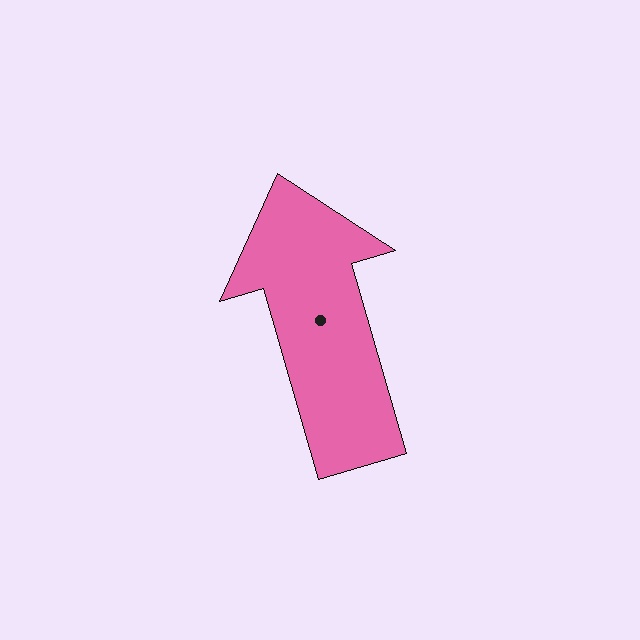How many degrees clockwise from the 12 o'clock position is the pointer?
Approximately 344 degrees.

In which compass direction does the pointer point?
North.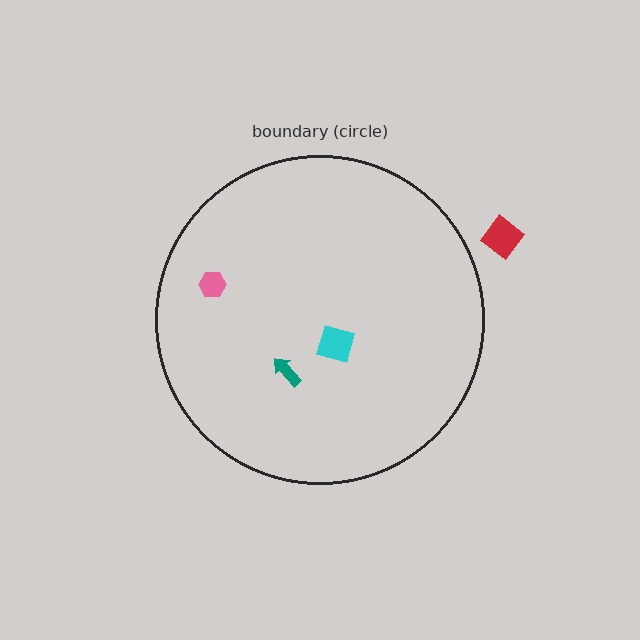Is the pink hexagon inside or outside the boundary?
Inside.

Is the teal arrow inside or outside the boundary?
Inside.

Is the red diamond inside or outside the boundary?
Outside.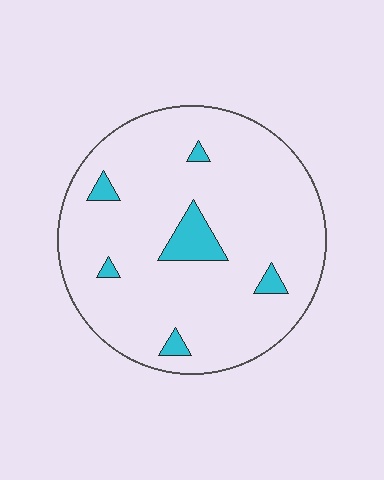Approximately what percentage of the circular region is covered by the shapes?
Approximately 10%.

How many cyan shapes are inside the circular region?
6.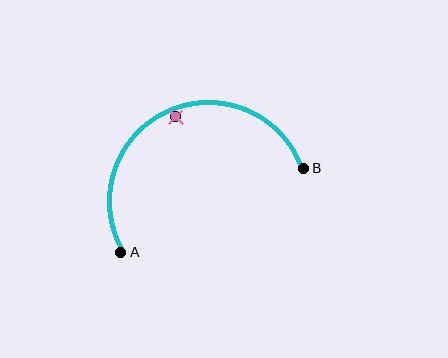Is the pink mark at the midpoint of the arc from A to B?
No — the pink mark does not lie on the arc at all. It sits slightly inside the curve.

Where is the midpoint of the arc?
The arc midpoint is the point on the curve farthest from the straight line joining A and B. It sits above that line.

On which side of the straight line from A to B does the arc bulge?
The arc bulges above the straight line connecting A and B.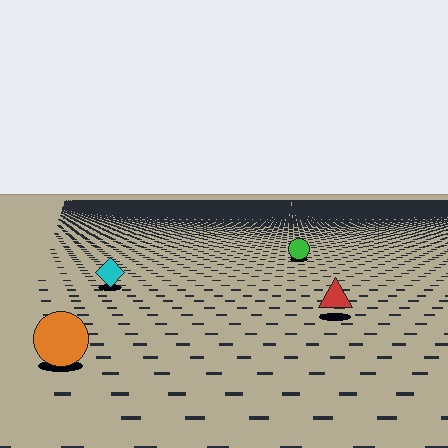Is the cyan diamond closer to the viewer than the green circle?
Yes. The cyan diamond is closer — you can tell from the texture gradient: the ground texture is coarser near it.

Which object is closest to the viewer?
The orange circle is closest. The texture marks near it are larger and more spread out.